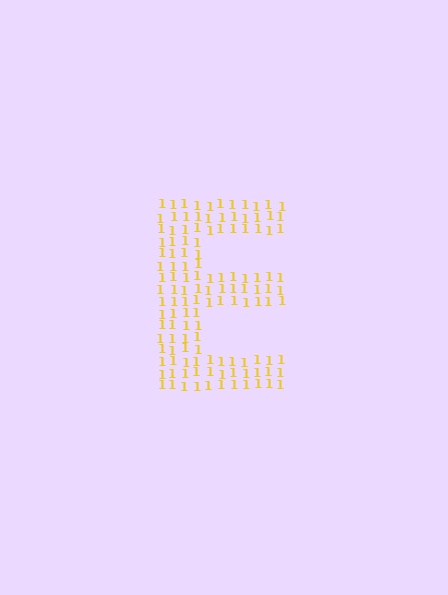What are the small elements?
The small elements are digit 1's.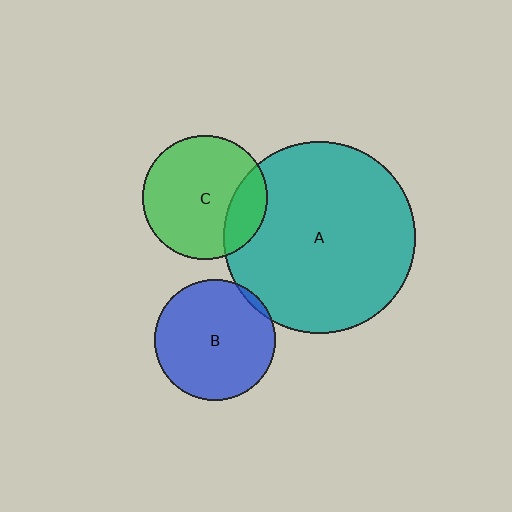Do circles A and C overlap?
Yes.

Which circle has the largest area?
Circle A (teal).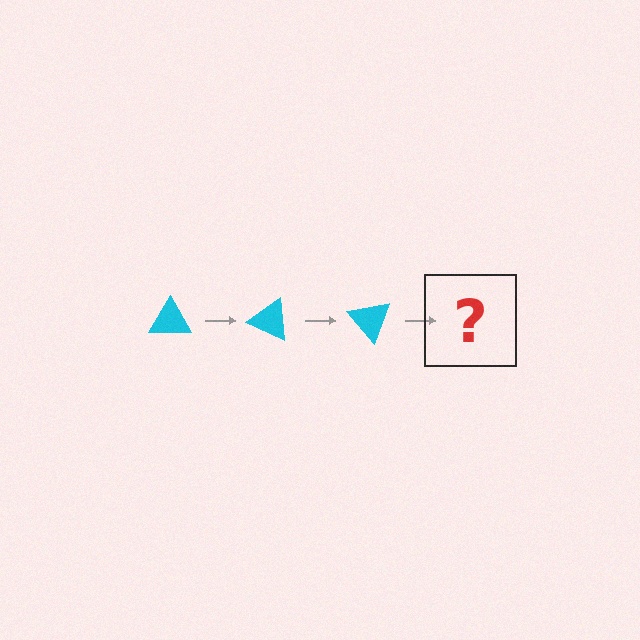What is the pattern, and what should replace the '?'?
The pattern is that the triangle rotates 25 degrees each step. The '?' should be a cyan triangle rotated 75 degrees.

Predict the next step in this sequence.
The next step is a cyan triangle rotated 75 degrees.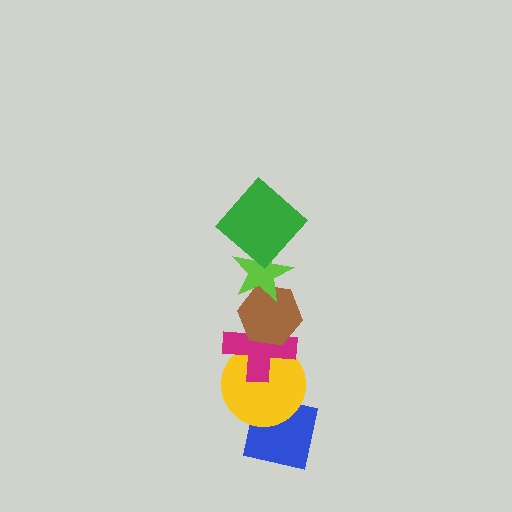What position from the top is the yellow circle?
The yellow circle is 5th from the top.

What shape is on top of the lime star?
The green diamond is on top of the lime star.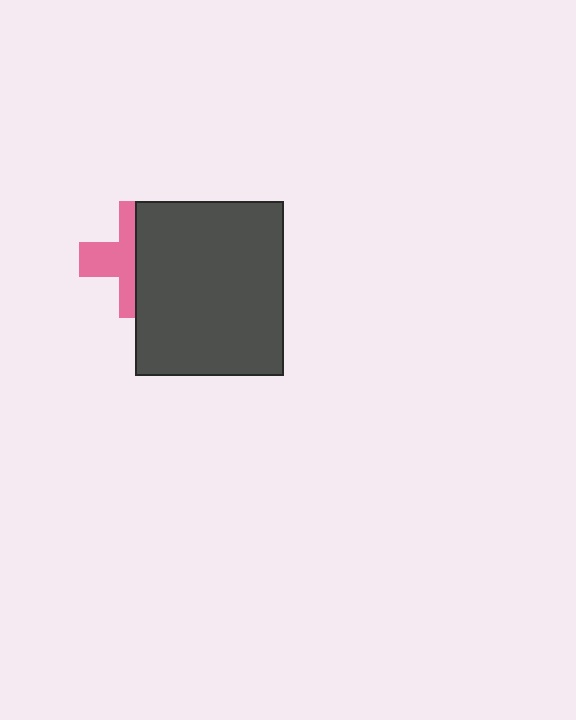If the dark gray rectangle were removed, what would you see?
You would see the complete pink cross.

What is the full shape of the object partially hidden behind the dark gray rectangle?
The partially hidden object is a pink cross.